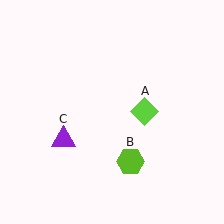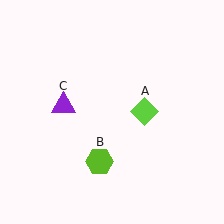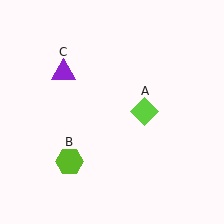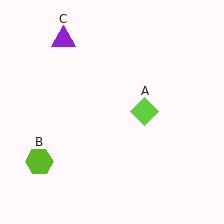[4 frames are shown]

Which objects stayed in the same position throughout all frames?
Lime diamond (object A) remained stationary.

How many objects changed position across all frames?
2 objects changed position: lime hexagon (object B), purple triangle (object C).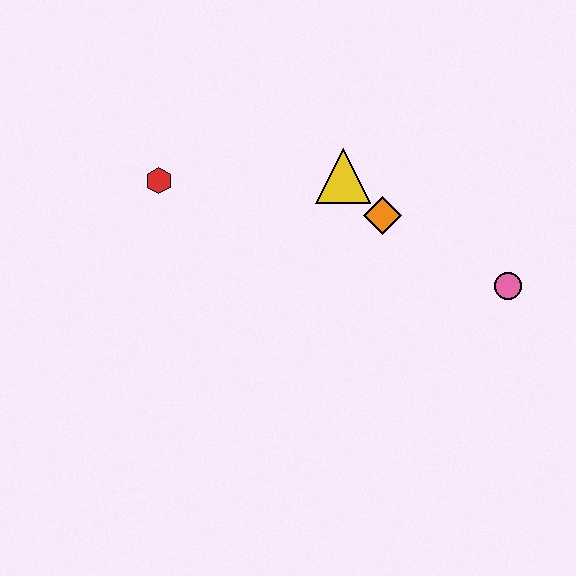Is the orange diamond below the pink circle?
No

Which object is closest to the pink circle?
The orange diamond is closest to the pink circle.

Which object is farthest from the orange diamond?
The red hexagon is farthest from the orange diamond.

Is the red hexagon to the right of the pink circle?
No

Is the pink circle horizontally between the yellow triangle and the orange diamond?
No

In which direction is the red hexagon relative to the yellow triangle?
The red hexagon is to the left of the yellow triangle.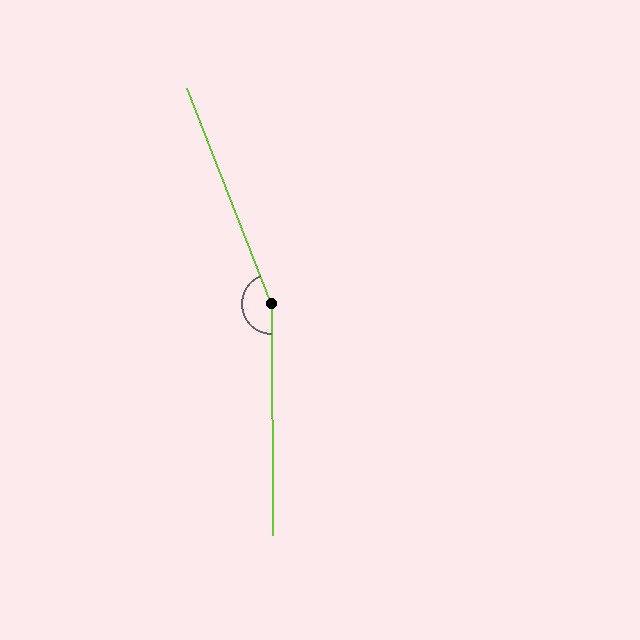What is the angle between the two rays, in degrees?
Approximately 159 degrees.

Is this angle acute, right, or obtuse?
It is obtuse.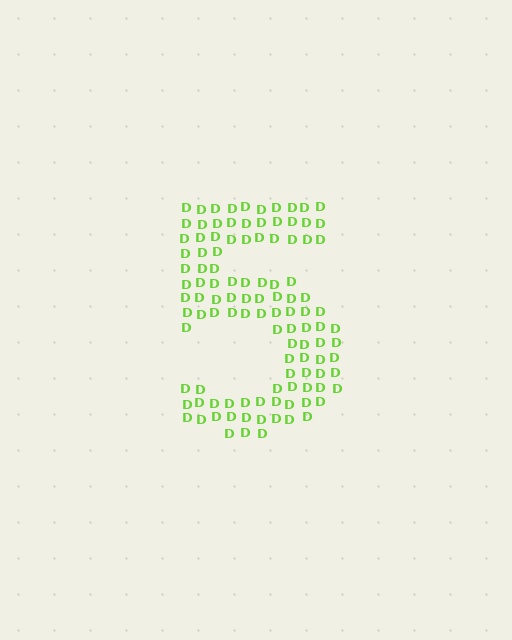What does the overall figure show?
The overall figure shows the digit 5.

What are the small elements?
The small elements are letter D's.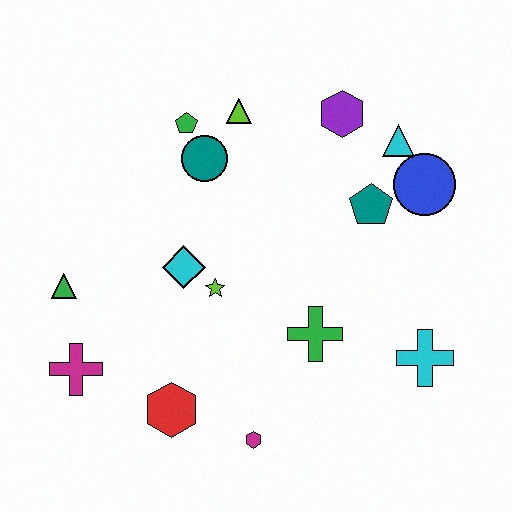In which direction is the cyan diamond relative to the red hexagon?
The cyan diamond is above the red hexagon.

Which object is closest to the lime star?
The cyan diamond is closest to the lime star.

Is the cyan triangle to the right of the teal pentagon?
Yes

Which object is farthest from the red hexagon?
The cyan triangle is farthest from the red hexagon.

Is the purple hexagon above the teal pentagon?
Yes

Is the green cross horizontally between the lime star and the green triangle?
No